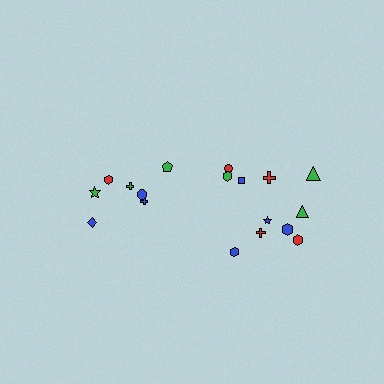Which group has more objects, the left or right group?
The right group.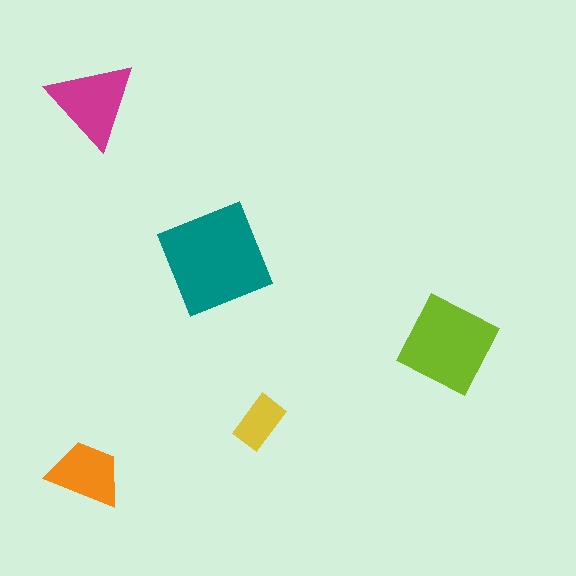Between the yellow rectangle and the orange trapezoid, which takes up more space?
The orange trapezoid.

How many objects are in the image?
There are 5 objects in the image.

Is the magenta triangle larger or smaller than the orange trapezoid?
Larger.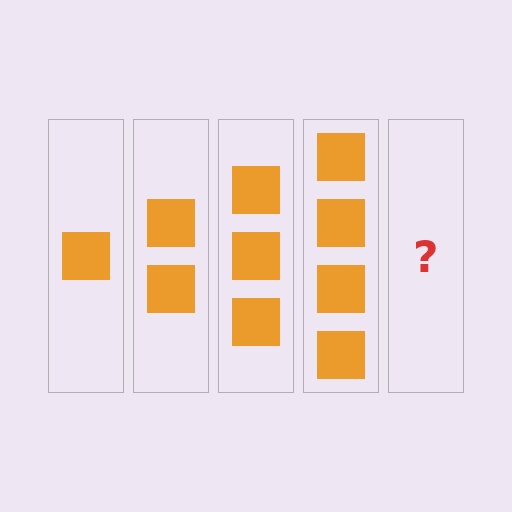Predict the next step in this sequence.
The next step is 5 squares.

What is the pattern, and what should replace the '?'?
The pattern is that each step adds one more square. The '?' should be 5 squares.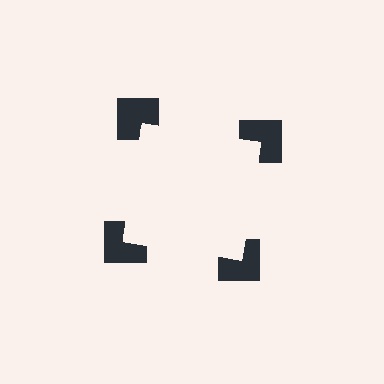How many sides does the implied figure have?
4 sides.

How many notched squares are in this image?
There are 4 — one at each vertex of the illusory square.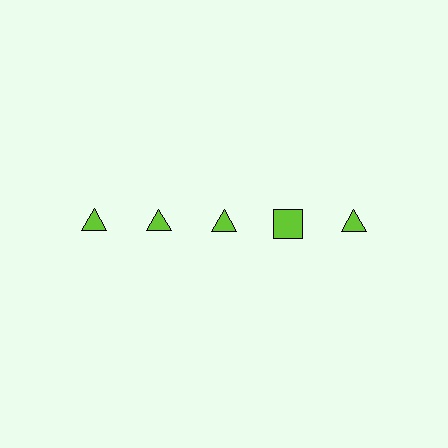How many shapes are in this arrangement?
There are 5 shapes arranged in a grid pattern.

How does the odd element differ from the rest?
It has a different shape: square instead of triangle.